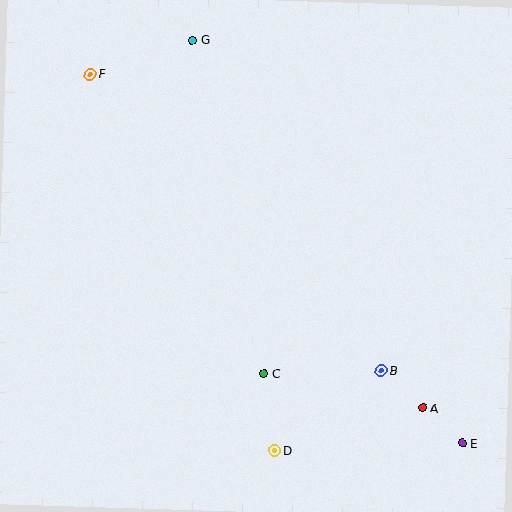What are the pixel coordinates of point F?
Point F is at (90, 74).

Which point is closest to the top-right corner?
Point G is closest to the top-right corner.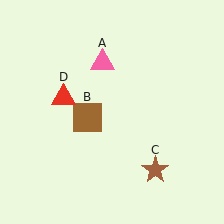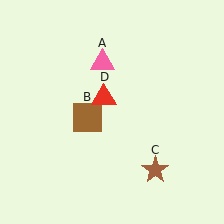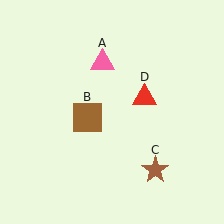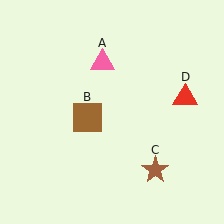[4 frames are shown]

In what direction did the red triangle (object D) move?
The red triangle (object D) moved right.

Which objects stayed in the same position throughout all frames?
Pink triangle (object A) and brown square (object B) and brown star (object C) remained stationary.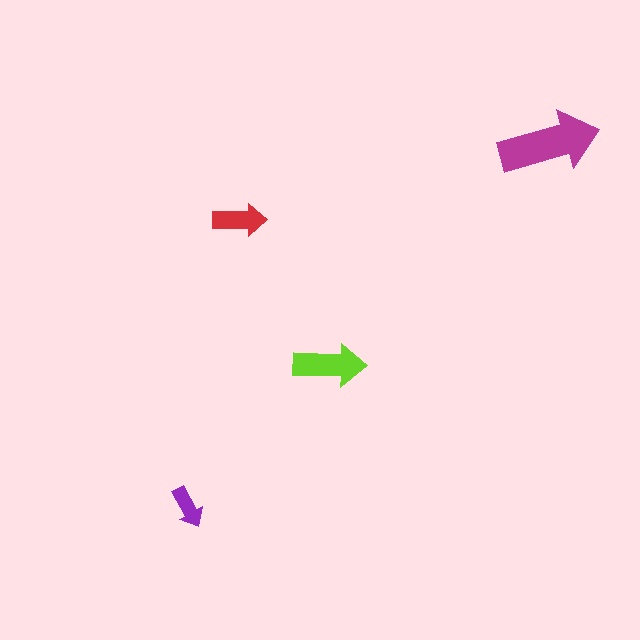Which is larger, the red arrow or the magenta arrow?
The magenta one.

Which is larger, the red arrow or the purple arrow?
The red one.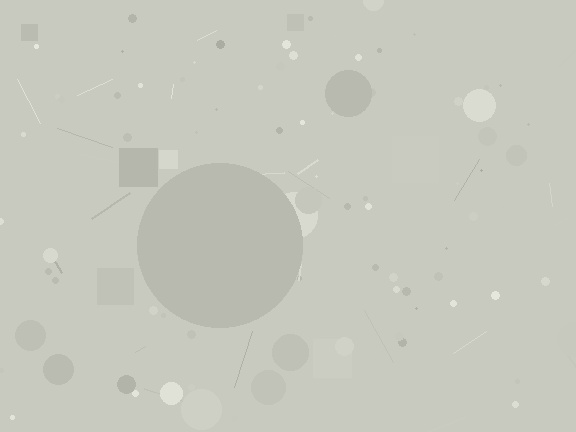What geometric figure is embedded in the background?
A circle is embedded in the background.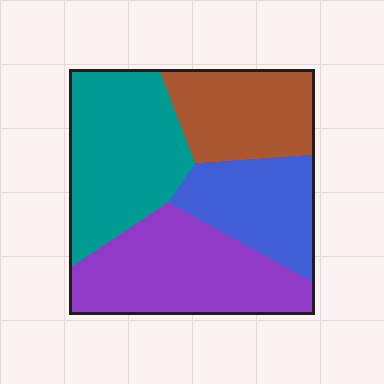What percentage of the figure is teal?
Teal takes up about one third (1/3) of the figure.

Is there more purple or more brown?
Purple.